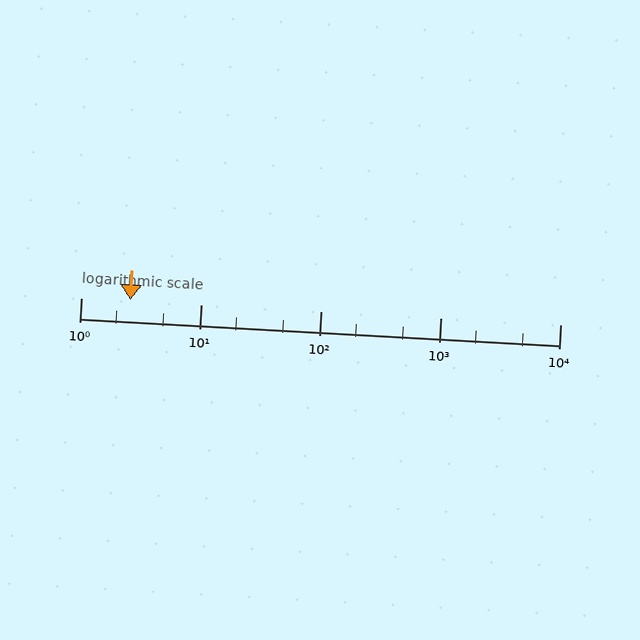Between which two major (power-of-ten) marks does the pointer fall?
The pointer is between 1 and 10.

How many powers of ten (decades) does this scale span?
The scale spans 4 decades, from 1 to 10000.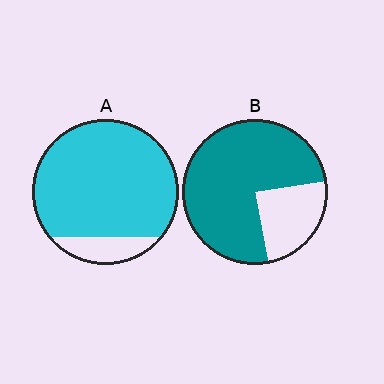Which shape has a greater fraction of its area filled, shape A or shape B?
Shape A.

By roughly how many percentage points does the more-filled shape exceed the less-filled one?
By roughly 10 percentage points (A over B).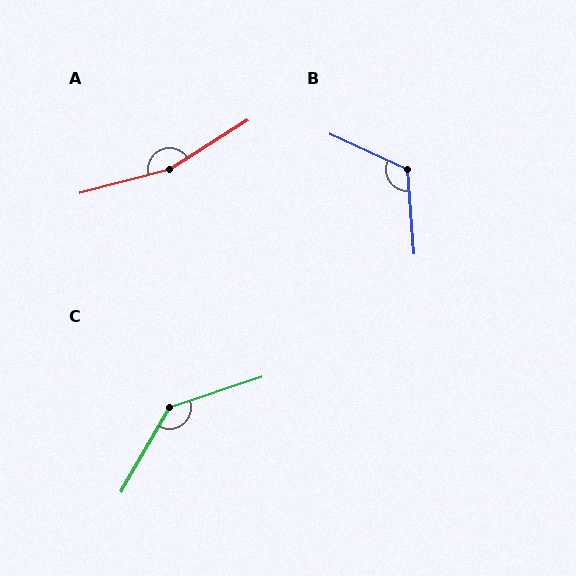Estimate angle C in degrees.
Approximately 138 degrees.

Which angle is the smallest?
B, at approximately 118 degrees.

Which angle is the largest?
A, at approximately 163 degrees.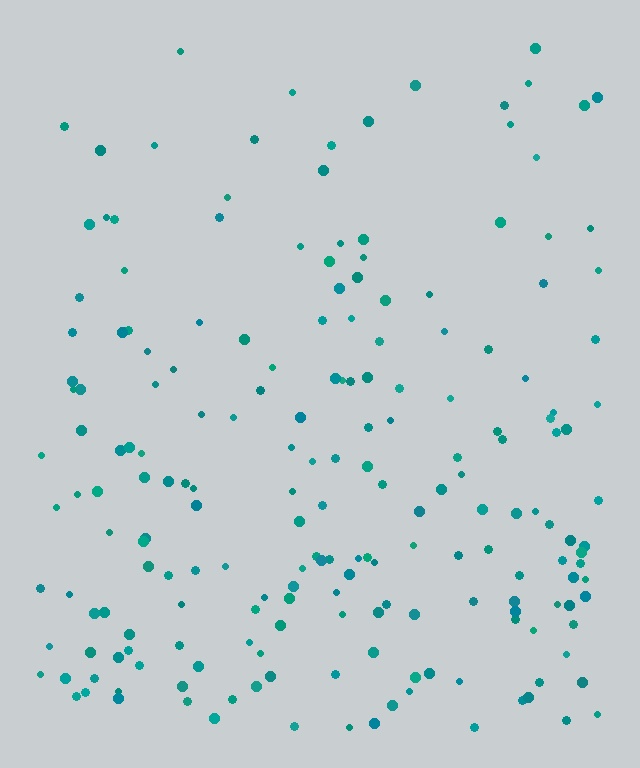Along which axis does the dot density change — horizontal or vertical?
Vertical.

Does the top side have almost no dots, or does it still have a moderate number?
Still a moderate number, just noticeably fewer than the bottom.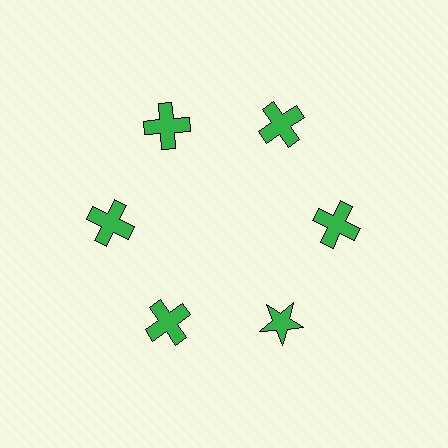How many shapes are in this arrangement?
There are 6 shapes arranged in a ring pattern.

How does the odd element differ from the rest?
It has a different shape: star instead of cross.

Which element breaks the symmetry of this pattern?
The green star at roughly the 5 o'clock position breaks the symmetry. All other shapes are green crosses.